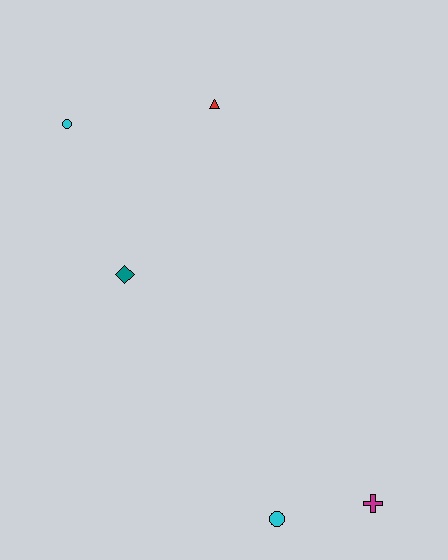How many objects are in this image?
There are 5 objects.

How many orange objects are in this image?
There are no orange objects.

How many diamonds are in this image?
There is 1 diamond.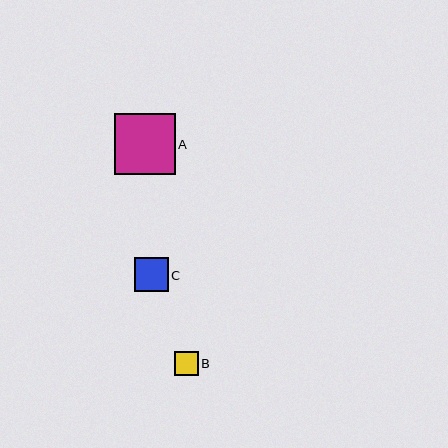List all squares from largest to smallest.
From largest to smallest: A, C, B.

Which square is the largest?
Square A is the largest with a size of approximately 61 pixels.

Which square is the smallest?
Square B is the smallest with a size of approximately 24 pixels.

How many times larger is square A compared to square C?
Square A is approximately 1.8 times the size of square C.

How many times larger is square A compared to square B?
Square A is approximately 2.5 times the size of square B.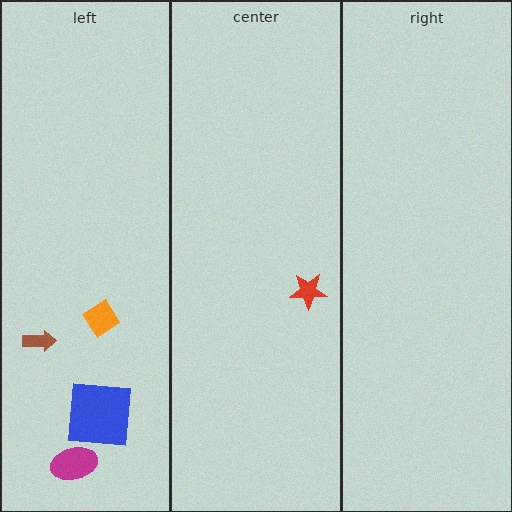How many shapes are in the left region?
4.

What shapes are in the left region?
The magenta ellipse, the brown arrow, the blue square, the orange diamond.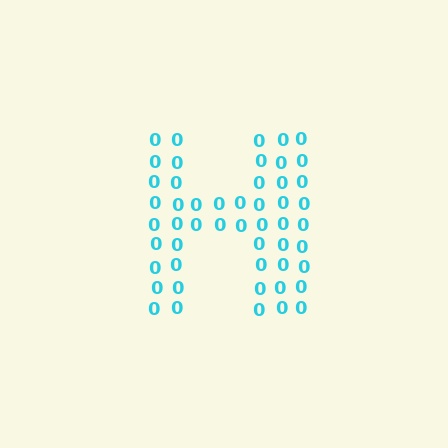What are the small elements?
The small elements are digit 0's.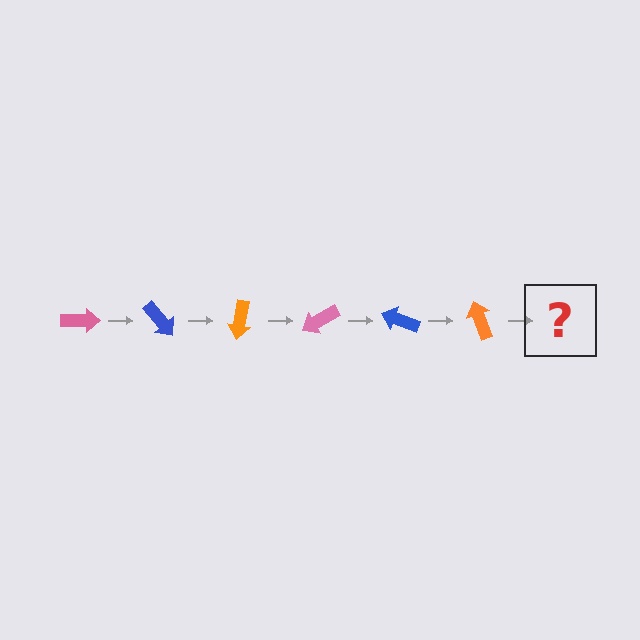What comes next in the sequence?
The next element should be a pink arrow, rotated 300 degrees from the start.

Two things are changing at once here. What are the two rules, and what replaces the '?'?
The two rules are that it rotates 50 degrees each step and the color cycles through pink, blue, and orange. The '?' should be a pink arrow, rotated 300 degrees from the start.